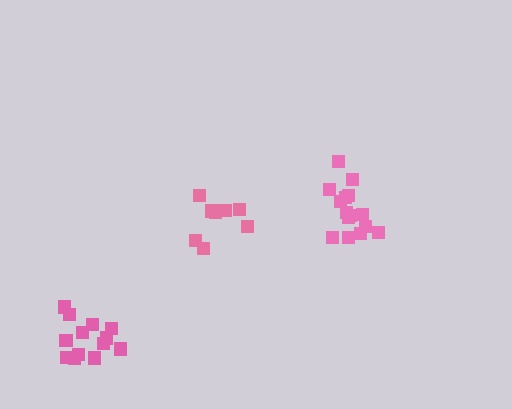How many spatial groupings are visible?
There are 3 spatial groupings.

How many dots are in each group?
Group 1: 9 dots, Group 2: 15 dots, Group 3: 13 dots (37 total).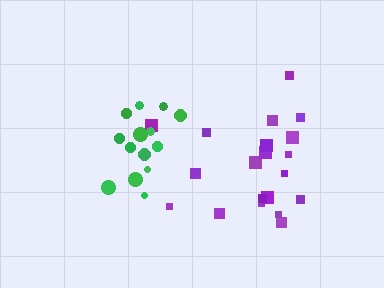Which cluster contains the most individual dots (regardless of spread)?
Purple (20).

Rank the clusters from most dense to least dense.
green, purple.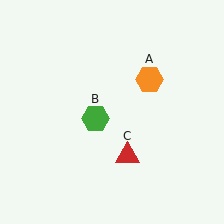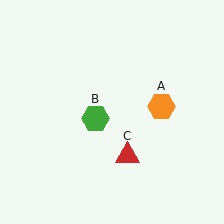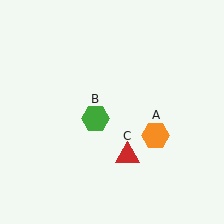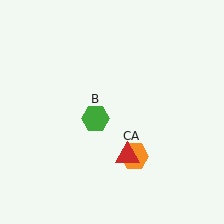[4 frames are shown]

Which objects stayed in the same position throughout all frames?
Green hexagon (object B) and red triangle (object C) remained stationary.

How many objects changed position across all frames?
1 object changed position: orange hexagon (object A).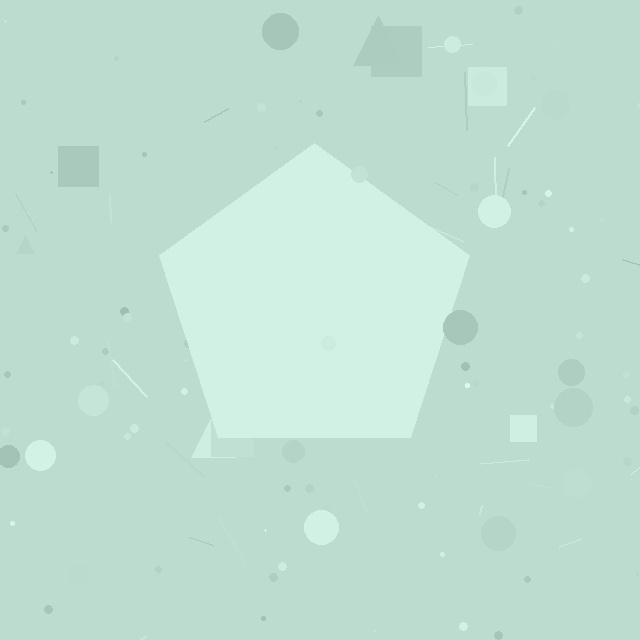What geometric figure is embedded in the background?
A pentagon is embedded in the background.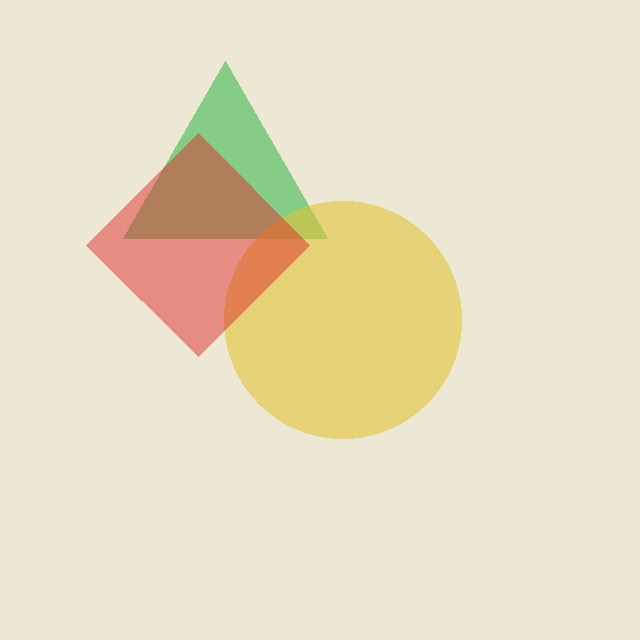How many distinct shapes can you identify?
There are 3 distinct shapes: a green triangle, a yellow circle, a red diamond.